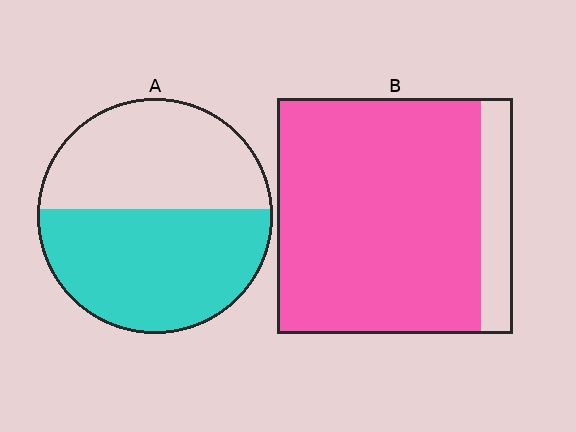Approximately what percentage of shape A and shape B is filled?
A is approximately 55% and B is approximately 85%.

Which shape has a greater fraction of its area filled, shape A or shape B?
Shape B.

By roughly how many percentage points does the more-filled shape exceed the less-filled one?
By roughly 35 percentage points (B over A).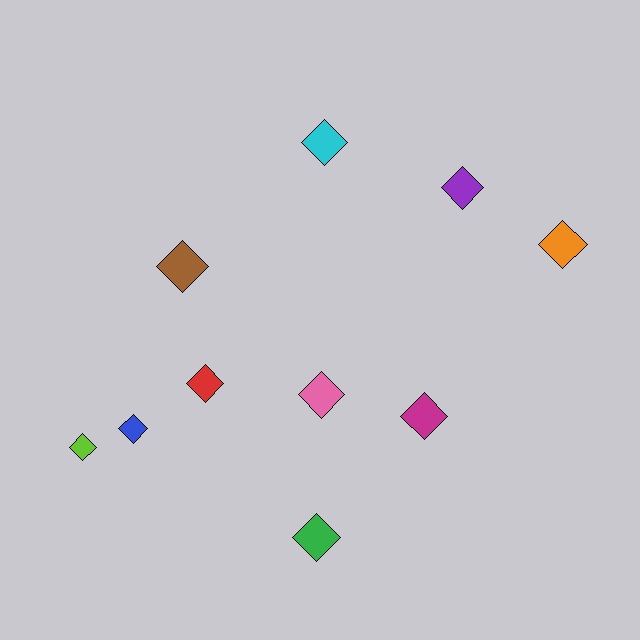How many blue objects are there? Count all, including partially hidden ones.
There is 1 blue object.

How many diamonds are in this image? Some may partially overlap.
There are 10 diamonds.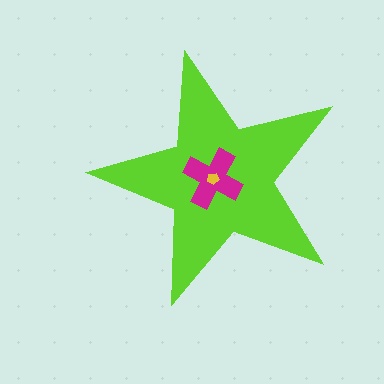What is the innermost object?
The yellow pentagon.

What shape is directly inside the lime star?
The magenta cross.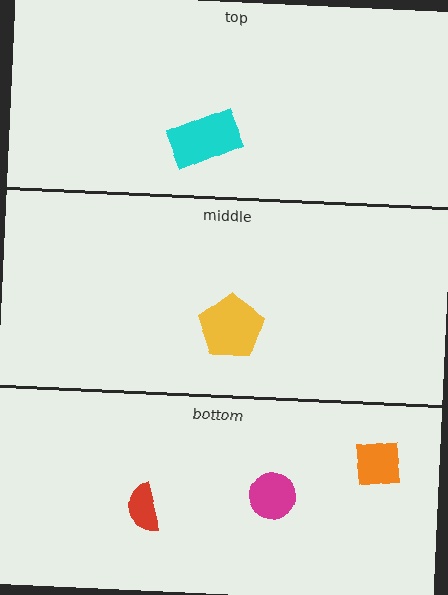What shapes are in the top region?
The cyan rectangle.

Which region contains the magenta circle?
The bottom region.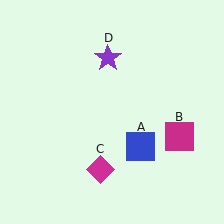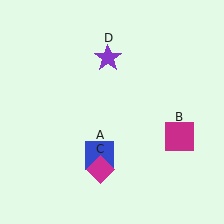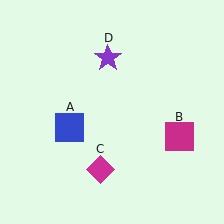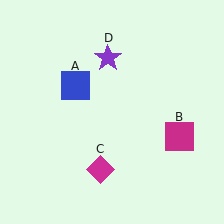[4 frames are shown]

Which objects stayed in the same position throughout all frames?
Magenta square (object B) and magenta diamond (object C) and purple star (object D) remained stationary.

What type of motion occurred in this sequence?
The blue square (object A) rotated clockwise around the center of the scene.